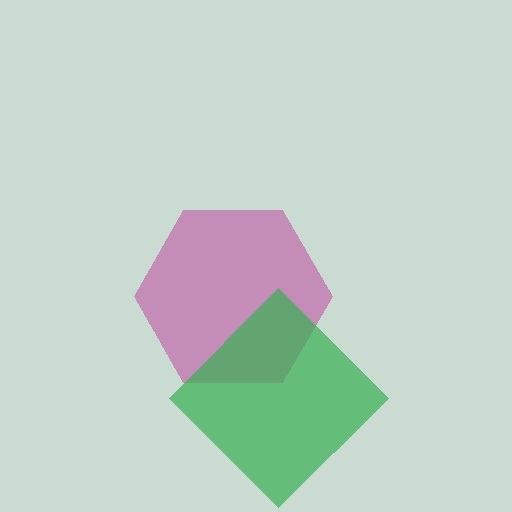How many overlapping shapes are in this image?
There are 2 overlapping shapes in the image.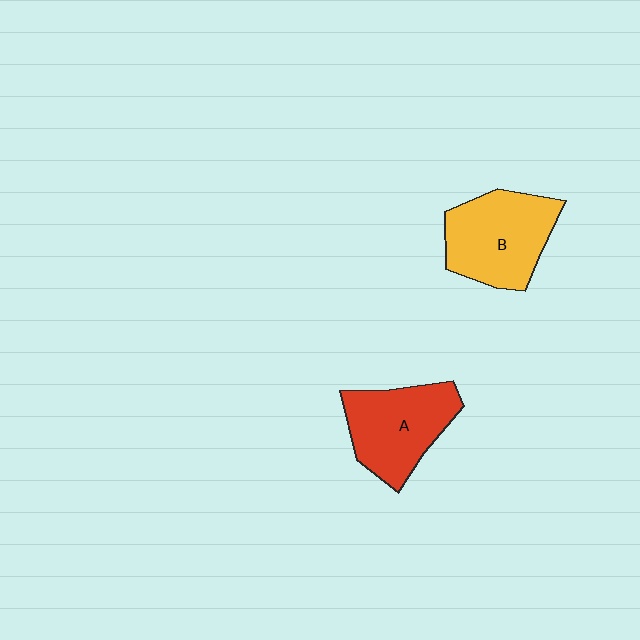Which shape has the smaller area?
Shape A (red).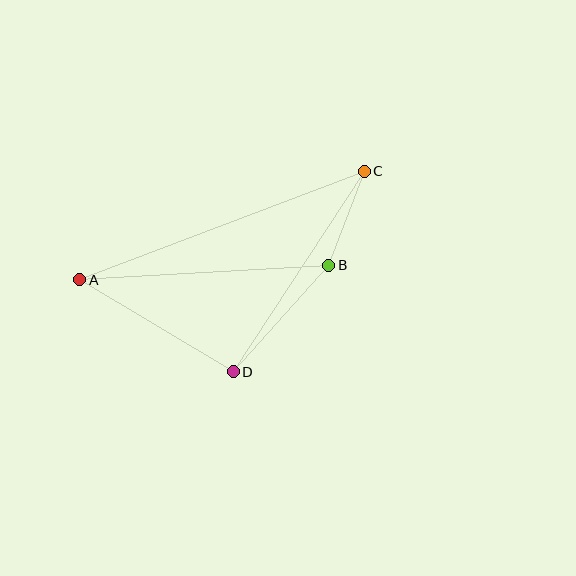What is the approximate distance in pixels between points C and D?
The distance between C and D is approximately 240 pixels.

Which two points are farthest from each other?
Points A and C are farthest from each other.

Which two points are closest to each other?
Points B and C are closest to each other.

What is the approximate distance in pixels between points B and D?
The distance between B and D is approximately 143 pixels.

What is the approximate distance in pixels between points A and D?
The distance between A and D is approximately 179 pixels.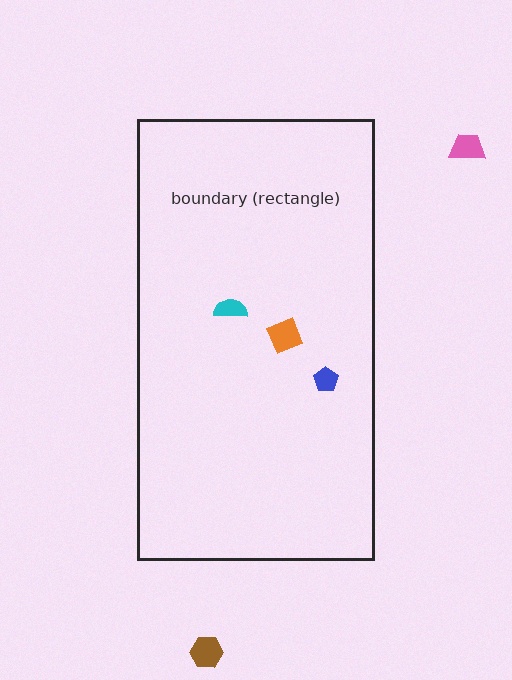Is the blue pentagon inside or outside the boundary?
Inside.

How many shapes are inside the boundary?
3 inside, 2 outside.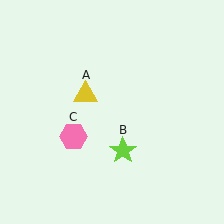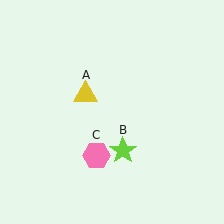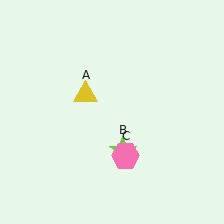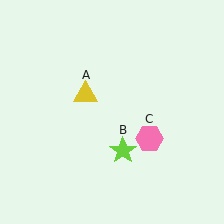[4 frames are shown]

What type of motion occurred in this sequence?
The pink hexagon (object C) rotated counterclockwise around the center of the scene.